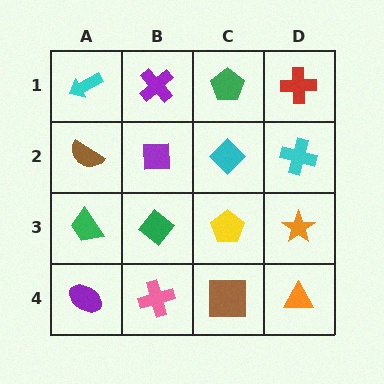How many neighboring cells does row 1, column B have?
3.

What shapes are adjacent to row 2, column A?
A cyan arrow (row 1, column A), a green trapezoid (row 3, column A), a purple square (row 2, column B).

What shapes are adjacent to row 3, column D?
A cyan cross (row 2, column D), an orange triangle (row 4, column D), a yellow pentagon (row 3, column C).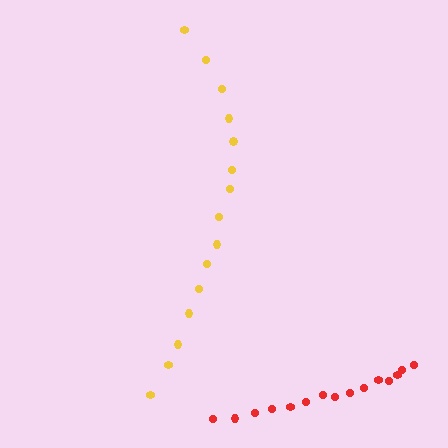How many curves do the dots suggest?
There are 2 distinct paths.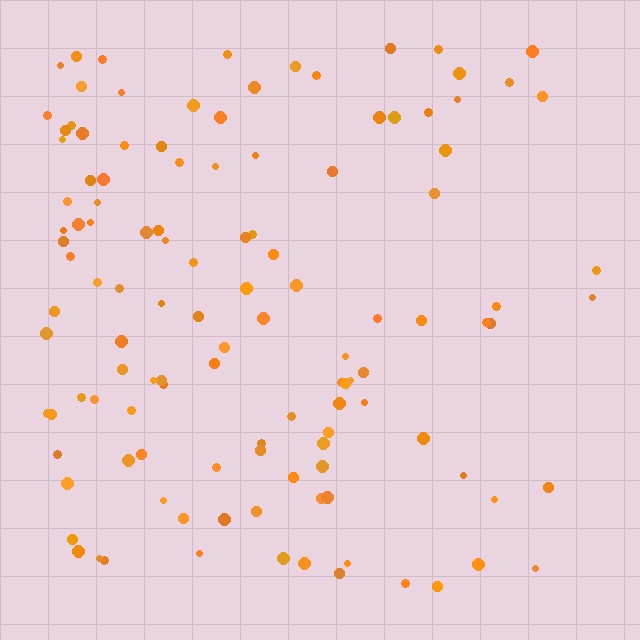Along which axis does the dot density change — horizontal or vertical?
Horizontal.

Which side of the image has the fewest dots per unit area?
The right.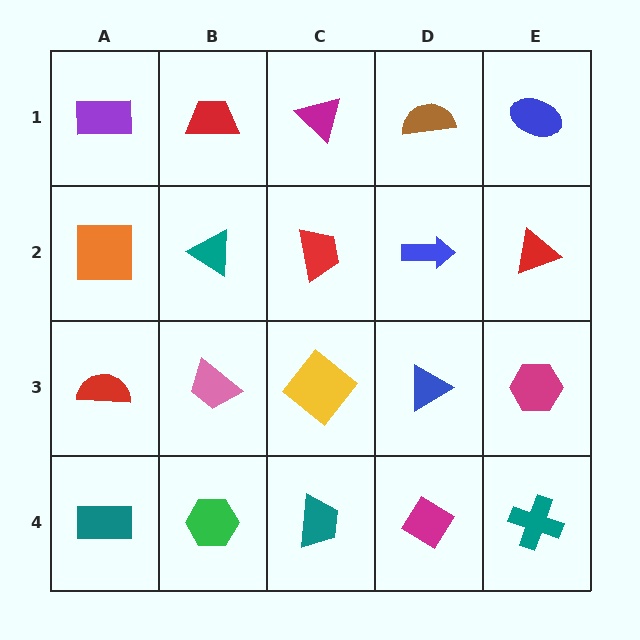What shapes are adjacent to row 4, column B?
A pink trapezoid (row 3, column B), a teal rectangle (row 4, column A), a teal trapezoid (row 4, column C).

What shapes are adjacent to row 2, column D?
A brown semicircle (row 1, column D), a blue triangle (row 3, column D), a red trapezoid (row 2, column C), a red triangle (row 2, column E).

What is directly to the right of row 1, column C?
A brown semicircle.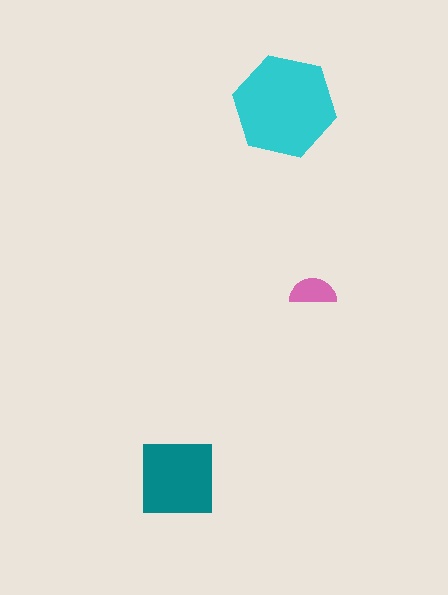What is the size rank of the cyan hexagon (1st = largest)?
1st.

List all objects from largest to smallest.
The cyan hexagon, the teal square, the pink semicircle.